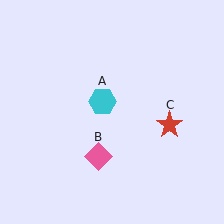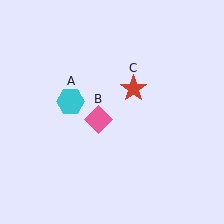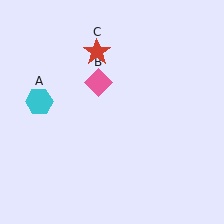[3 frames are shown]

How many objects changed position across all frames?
3 objects changed position: cyan hexagon (object A), pink diamond (object B), red star (object C).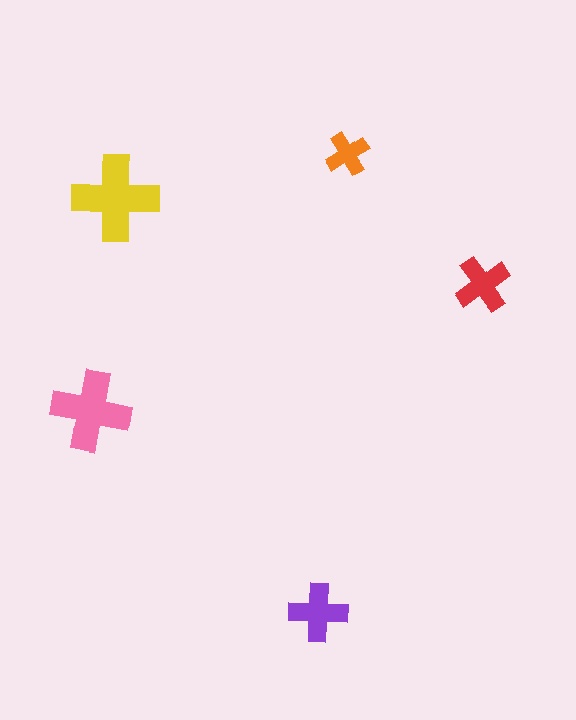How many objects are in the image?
There are 5 objects in the image.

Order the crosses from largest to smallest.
the yellow one, the pink one, the purple one, the red one, the orange one.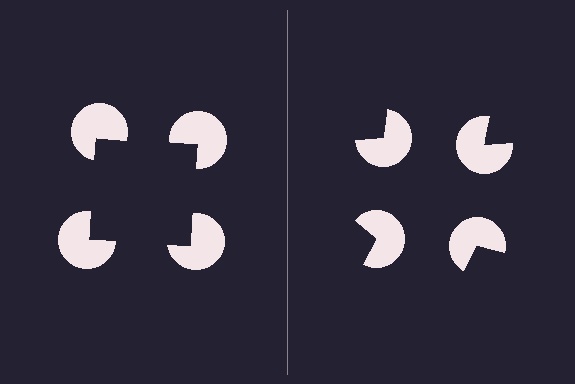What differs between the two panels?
The pac-man discs are positioned identically on both sides; only the wedge orientations differ. On the left they align to a square; on the right they are misaligned.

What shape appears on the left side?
An illusory square.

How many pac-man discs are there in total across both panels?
8 — 4 on each side.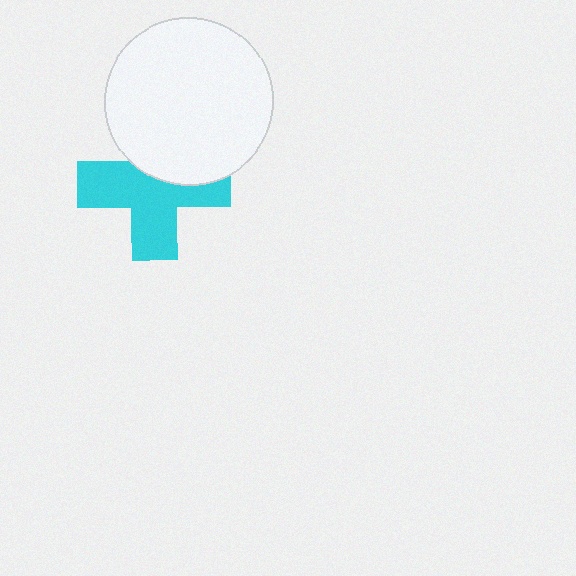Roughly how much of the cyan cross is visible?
About half of it is visible (roughly 63%).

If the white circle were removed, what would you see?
You would see the complete cyan cross.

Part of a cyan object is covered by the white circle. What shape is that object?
It is a cross.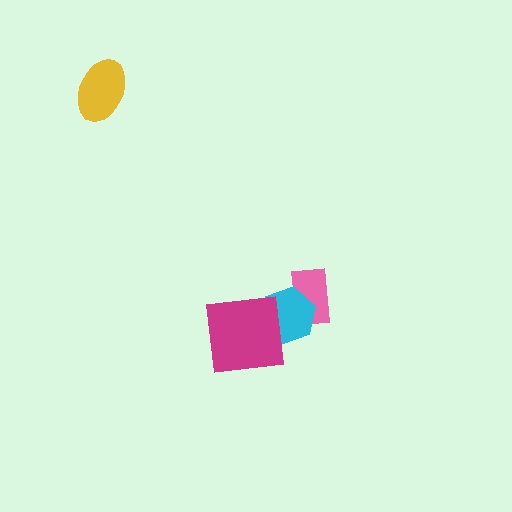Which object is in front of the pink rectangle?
The cyan hexagon is in front of the pink rectangle.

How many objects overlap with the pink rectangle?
1 object overlaps with the pink rectangle.